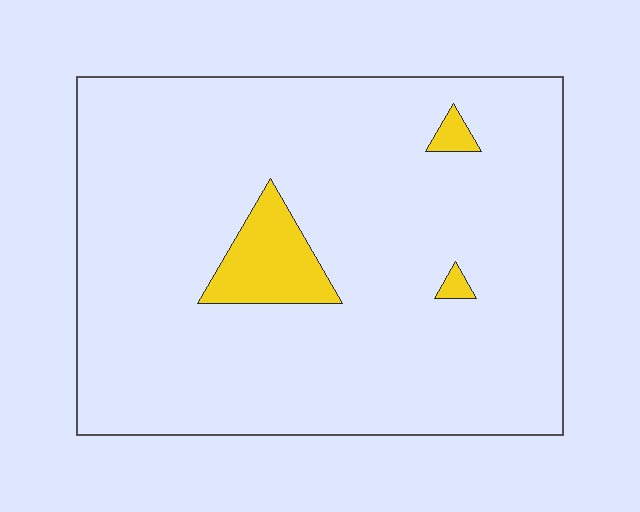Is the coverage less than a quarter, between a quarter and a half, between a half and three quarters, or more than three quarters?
Less than a quarter.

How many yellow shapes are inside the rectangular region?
3.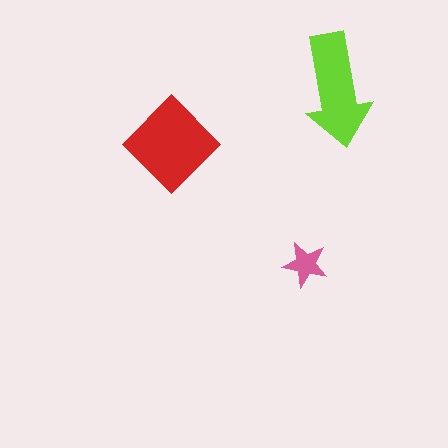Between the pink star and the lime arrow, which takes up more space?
The lime arrow.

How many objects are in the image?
There are 3 objects in the image.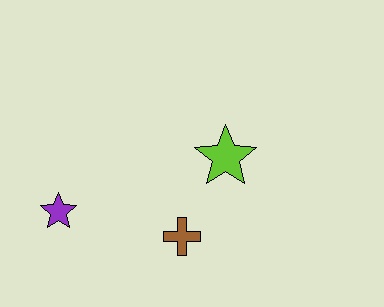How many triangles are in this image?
There are no triangles.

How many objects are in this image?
There are 3 objects.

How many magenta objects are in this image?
There are no magenta objects.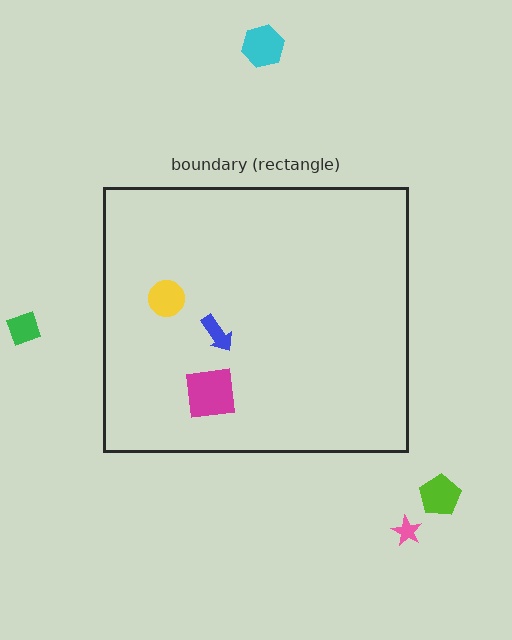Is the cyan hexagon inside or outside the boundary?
Outside.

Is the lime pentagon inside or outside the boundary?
Outside.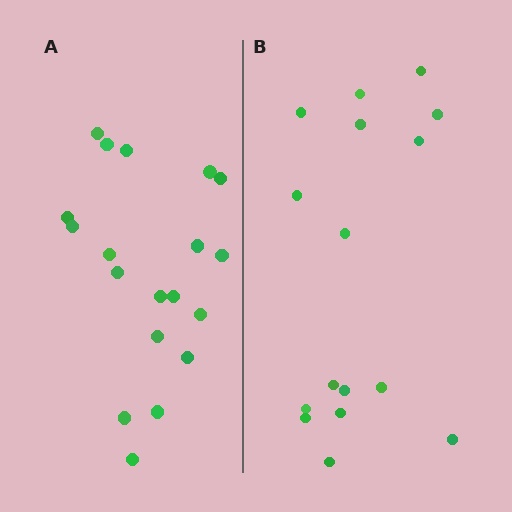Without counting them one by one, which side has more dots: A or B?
Region A (the left region) has more dots.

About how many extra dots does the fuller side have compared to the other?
Region A has just a few more — roughly 2 or 3 more dots than region B.